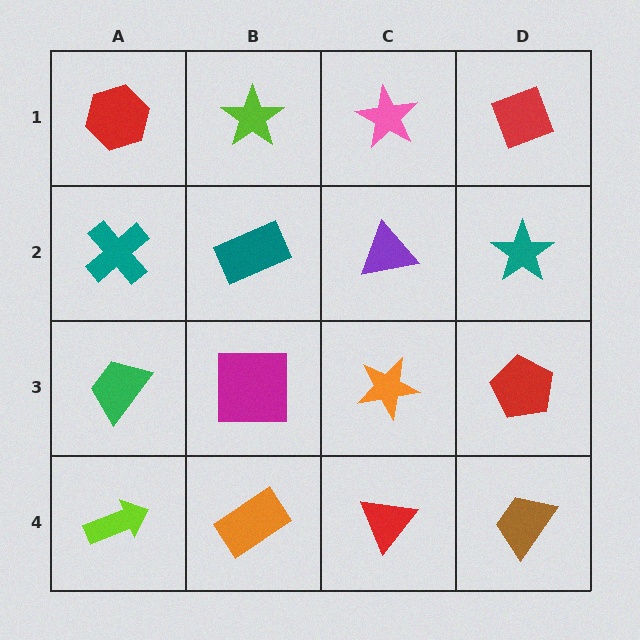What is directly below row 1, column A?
A teal cross.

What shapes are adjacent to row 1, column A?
A teal cross (row 2, column A), a lime star (row 1, column B).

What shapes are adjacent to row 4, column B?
A magenta square (row 3, column B), a lime arrow (row 4, column A), a red triangle (row 4, column C).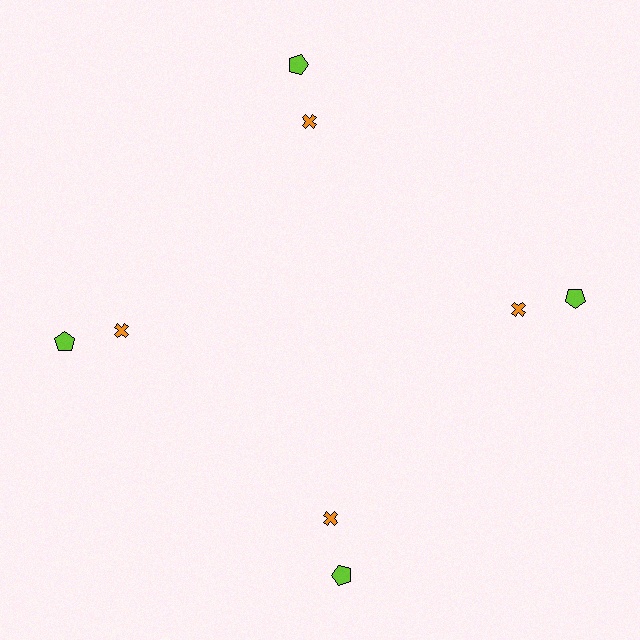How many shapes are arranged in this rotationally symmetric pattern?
There are 8 shapes, arranged in 4 groups of 2.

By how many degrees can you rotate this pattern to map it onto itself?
The pattern maps onto itself every 90 degrees of rotation.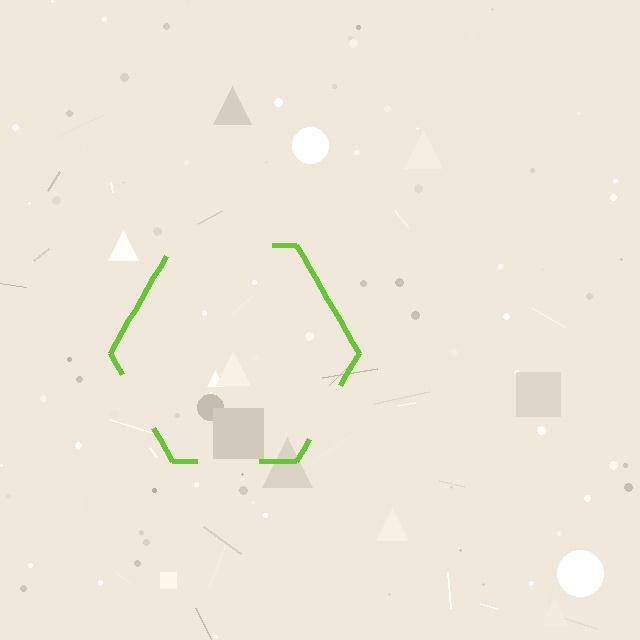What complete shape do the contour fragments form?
The contour fragments form a hexagon.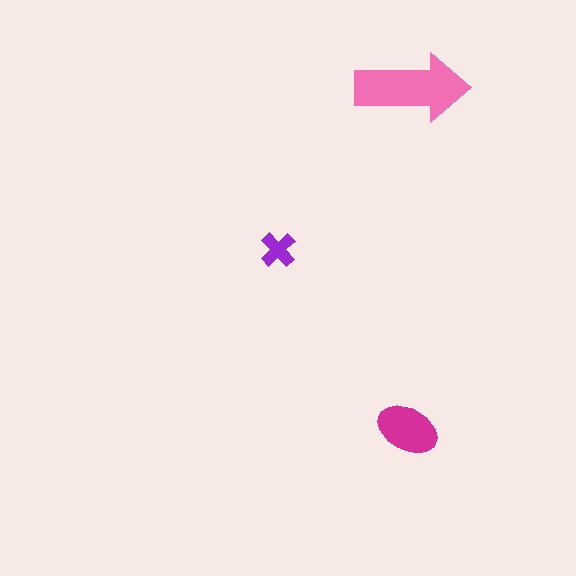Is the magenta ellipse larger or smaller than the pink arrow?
Smaller.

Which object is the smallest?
The purple cross.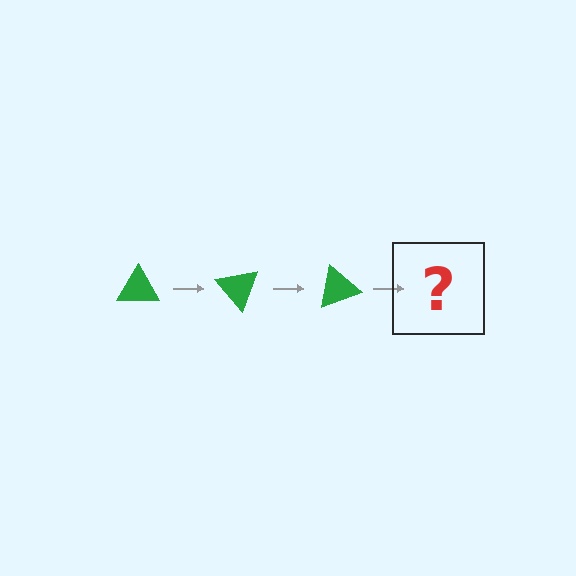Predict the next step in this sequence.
The next step is a green triangle rotated 150 degrees.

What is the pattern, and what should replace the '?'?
The pattern is that the triangle rotates 50 degrees each step. The '?' should be a green triangle rotated 150 degrees.